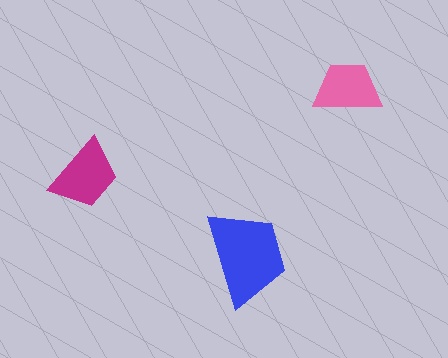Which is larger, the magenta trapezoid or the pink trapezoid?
The magenta one.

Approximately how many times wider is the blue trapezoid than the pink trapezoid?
About 1.5 times wider.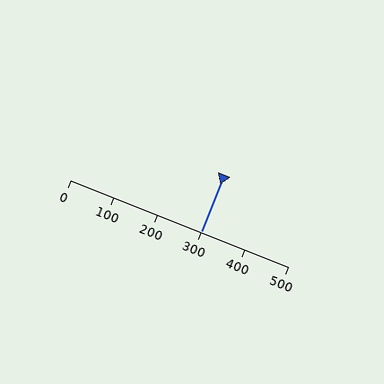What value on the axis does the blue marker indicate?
The marker indicates approximately 300.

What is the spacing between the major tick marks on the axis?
The major ticks are spaced 100 apart.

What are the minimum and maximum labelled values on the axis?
The axis runs from 0 to 500.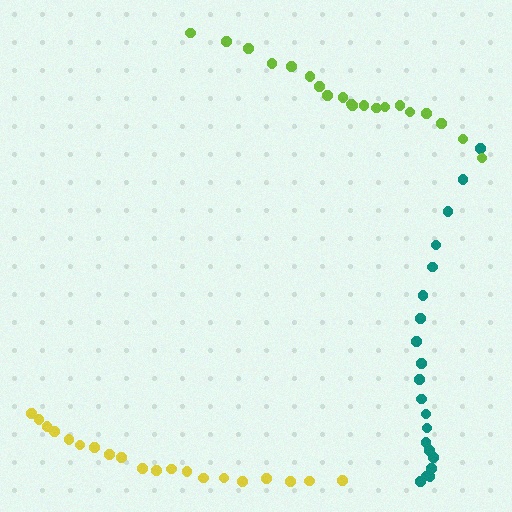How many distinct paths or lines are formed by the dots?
There are 3 distinct paths.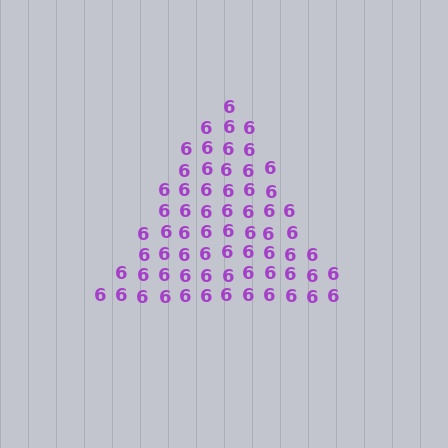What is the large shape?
The large shape is a triangle.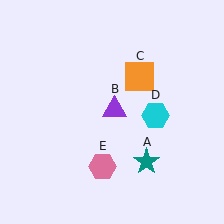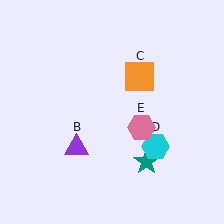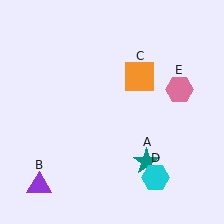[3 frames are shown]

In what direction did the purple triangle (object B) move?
The purple triangle (object B) moved down and to the left.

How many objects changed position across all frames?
3 objects changed position: purple triangle (object B), cyan hexagon (object D), pink hexagon (object E).